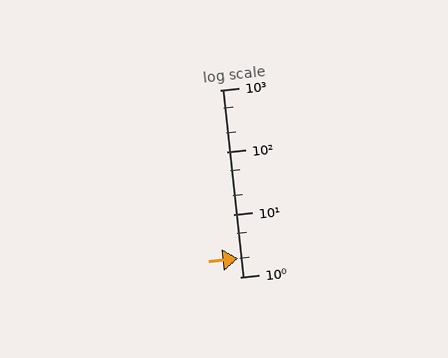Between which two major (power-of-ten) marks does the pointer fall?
The pointer is between 1 and 10.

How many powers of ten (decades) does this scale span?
The scale spans 3 decades, from 1 to 1000.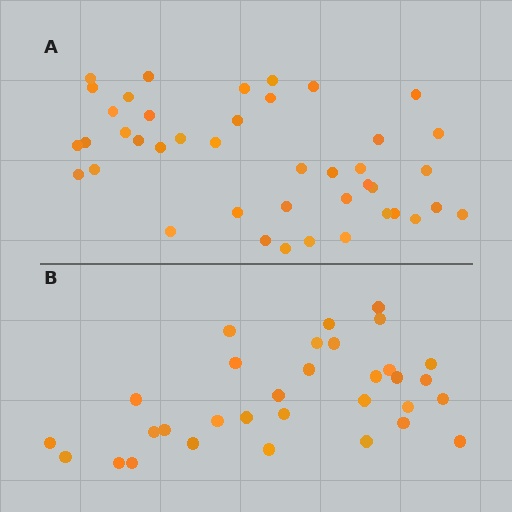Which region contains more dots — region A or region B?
Region A (the top region) has more dots.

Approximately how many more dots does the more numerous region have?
Region A has roughly 10 or so more dots than region B.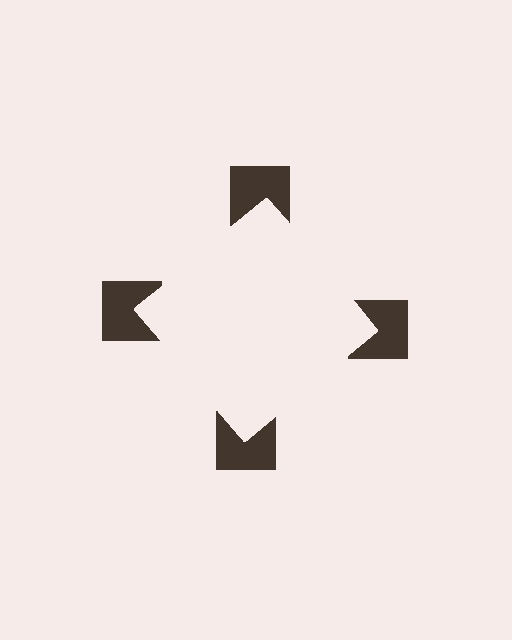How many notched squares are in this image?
There are 4 — one at each vertex of the illusory square.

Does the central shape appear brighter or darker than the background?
It typically appears slightly brighter than the background, even though no actual brightness change is drawn.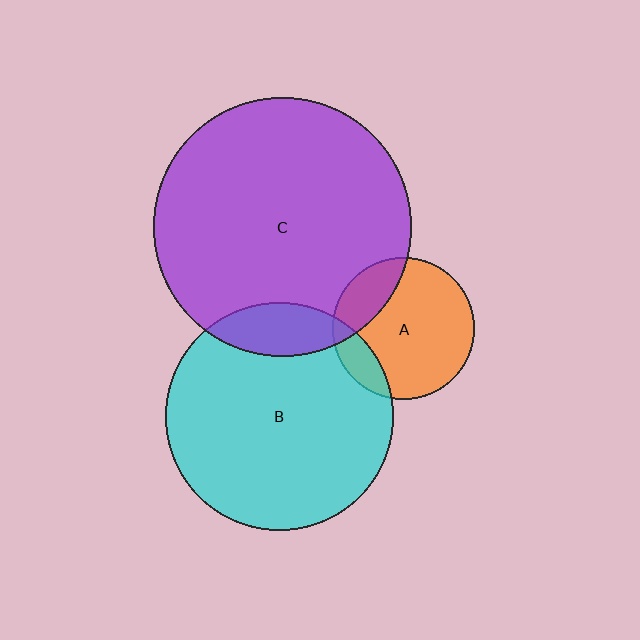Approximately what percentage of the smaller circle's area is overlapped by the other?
Approximately 20%.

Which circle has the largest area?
Circle C (purple).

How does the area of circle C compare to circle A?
Approximately 3.3 times.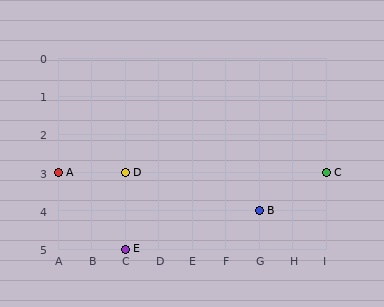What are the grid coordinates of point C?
Point C is at grid coordinates (I, 3).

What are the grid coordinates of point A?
Point A is at grid coordinates (A, 3).